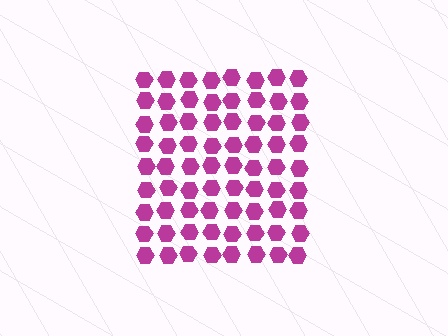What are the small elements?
The small elements are hexagons.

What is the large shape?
The large shape is a square.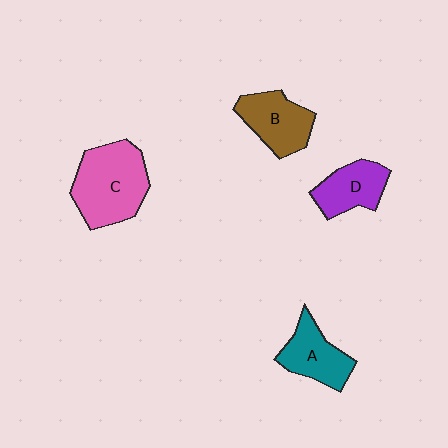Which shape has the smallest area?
Shape D (purple).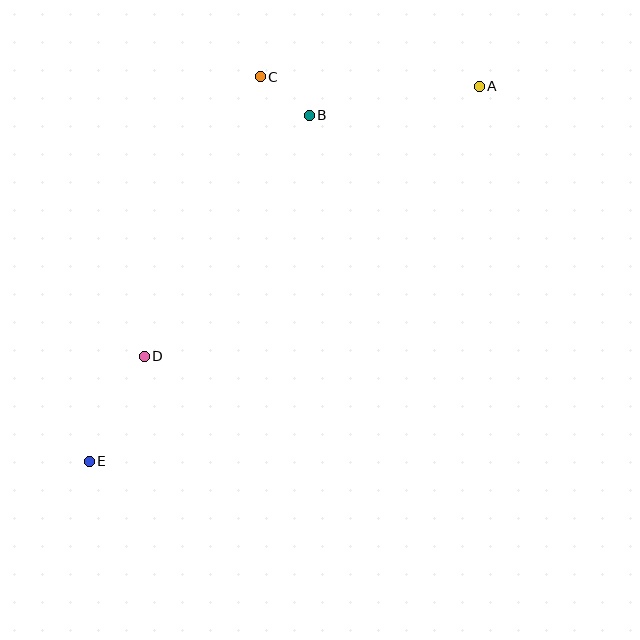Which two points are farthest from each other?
Points A and E are farthest from each other.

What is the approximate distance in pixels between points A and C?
The distance between A and C is approximately 219 pixels.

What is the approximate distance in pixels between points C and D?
The distance between C and D is approximately 302 pixels.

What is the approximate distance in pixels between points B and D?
The distance between B and D is approximately 292 pixels.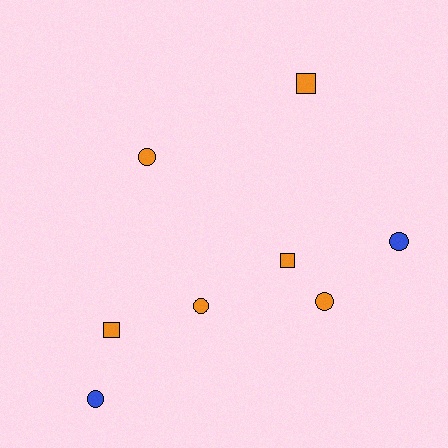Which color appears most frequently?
Orange, with 6 objects.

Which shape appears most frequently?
Circle, with 5 objects.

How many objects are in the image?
There are 8 objects.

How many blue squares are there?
There are no blue squares.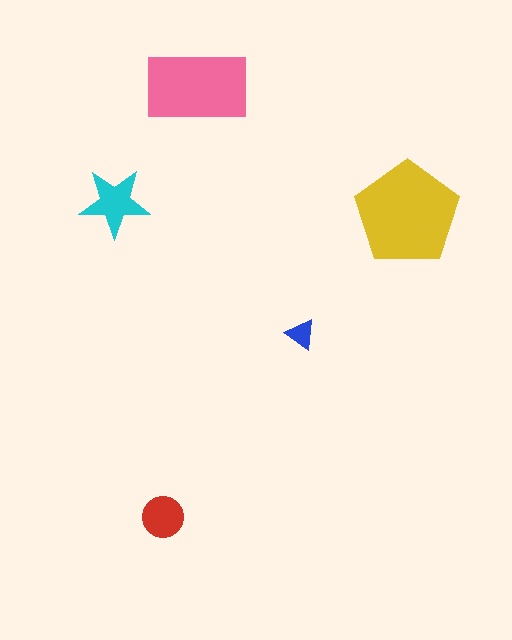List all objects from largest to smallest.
The yellow pentagon, the pink rectangle, the cyan star, the red circle, the blue triangle.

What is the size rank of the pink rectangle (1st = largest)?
2nd.